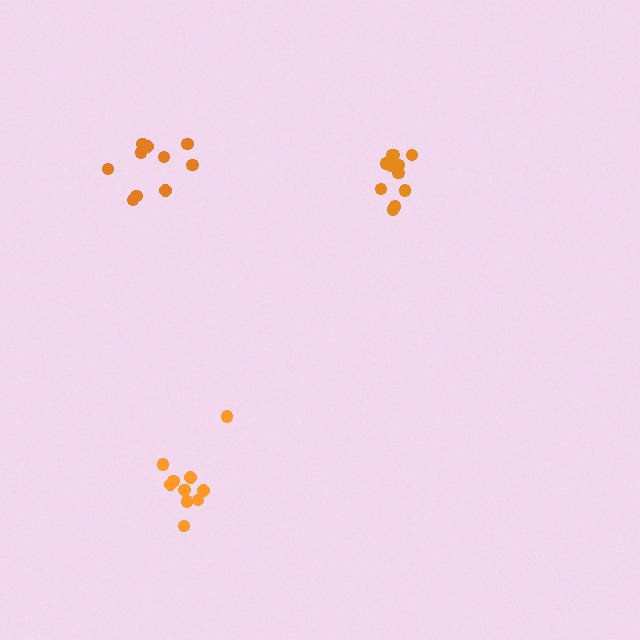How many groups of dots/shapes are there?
There are 3 groups.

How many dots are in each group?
Group 1: 10 dots, Group 2: 11 dots, Group 3: 10 dots (31 total).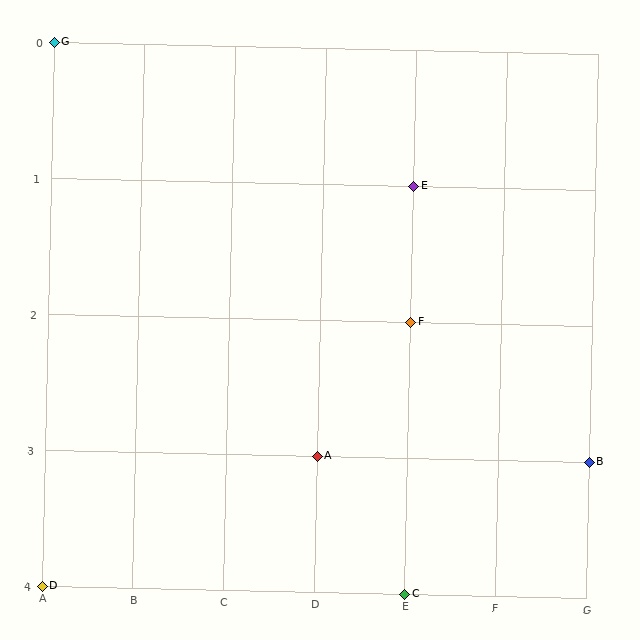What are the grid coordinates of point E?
Point E is at grid coordinates (E, 1).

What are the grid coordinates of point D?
Point D is at grid coordinates (A, 4).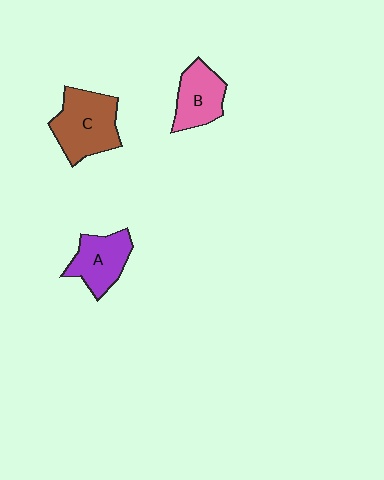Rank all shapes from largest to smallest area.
From largest to smallest: C (brown), A (purple), B (pink).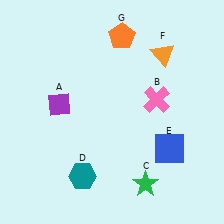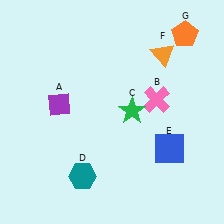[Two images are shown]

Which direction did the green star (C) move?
The green star (C) moved up.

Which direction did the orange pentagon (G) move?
The orange pentagon (G) moved right.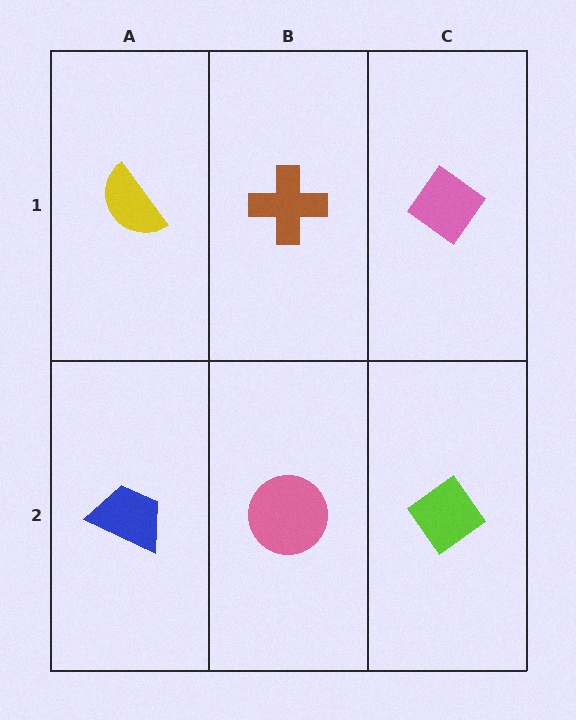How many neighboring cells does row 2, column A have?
2.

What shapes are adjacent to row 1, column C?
A lime diamond (row 2, column C), a brown cross (row 1, column B).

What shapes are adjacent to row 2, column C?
A pink diamond (row 1, column C), a pink circle (row 2, column B).